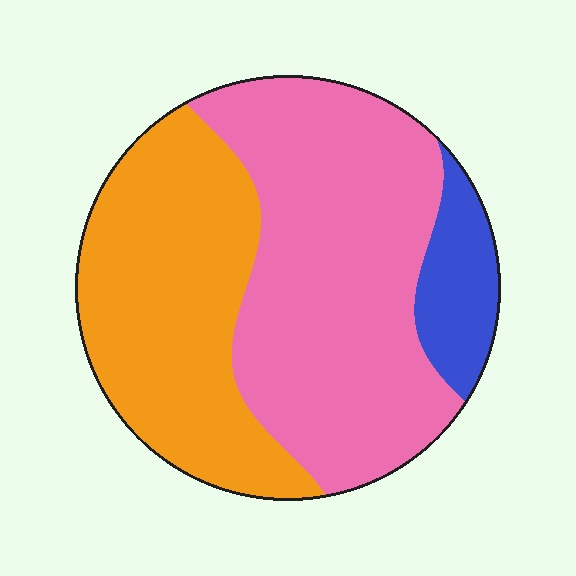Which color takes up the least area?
Blue, at roughly 10%.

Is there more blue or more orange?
Orange.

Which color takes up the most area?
Pink, at roughly 50%.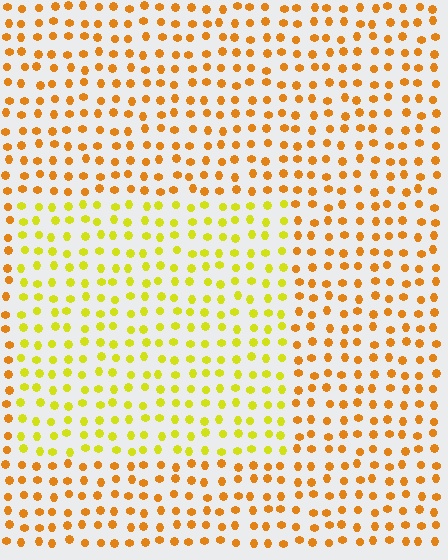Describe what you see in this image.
The image is filled with small orange elements in a uniform arrangement. A rectangle-shaped region is visible where the elements are tinted to a slightly different hue, forming a subtle color boundary.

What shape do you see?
I see a rectangle.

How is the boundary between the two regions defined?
The boundary is defined purely by a slight shift in hue (about 33 degrees). Spacing, size, and orientation are identical on both sides.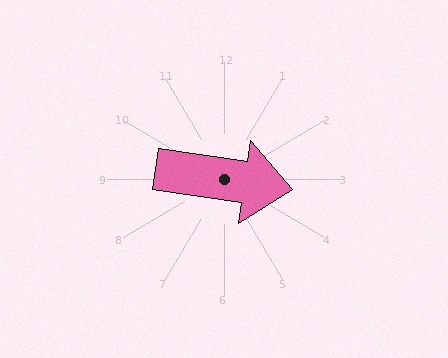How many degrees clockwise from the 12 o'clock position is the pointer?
Approximately 98 degrees.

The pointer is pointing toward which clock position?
Roughly 3 o'clock.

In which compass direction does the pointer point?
East.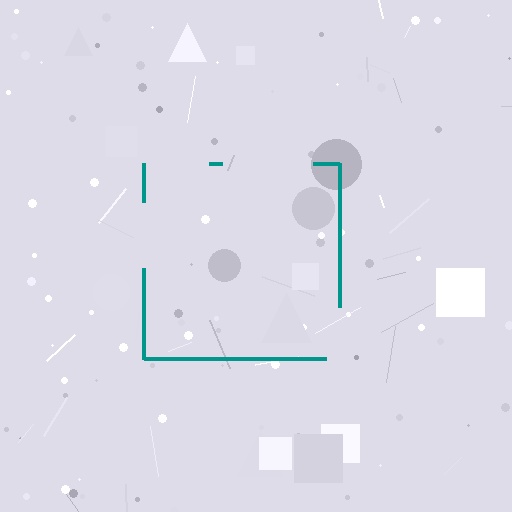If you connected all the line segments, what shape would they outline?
They would outline a square.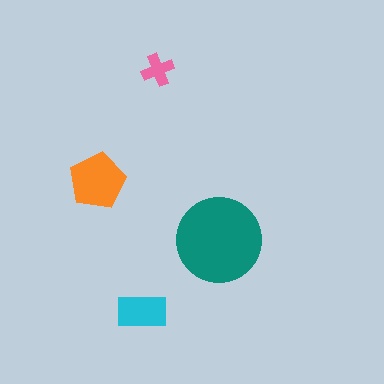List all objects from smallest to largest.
The pink cross, the cyan rectangle, the orange pentagon, the teal circle.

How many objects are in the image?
There are 4 objects in the image.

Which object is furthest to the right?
The teal circle is rightmost.